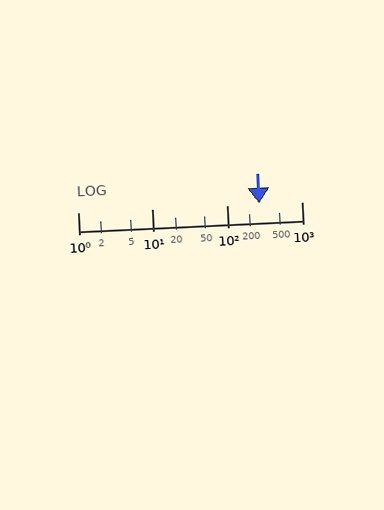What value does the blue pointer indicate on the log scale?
The pointer indicates approximately 270.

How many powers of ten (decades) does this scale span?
The scale spans 3 decades, from 1 to 1000.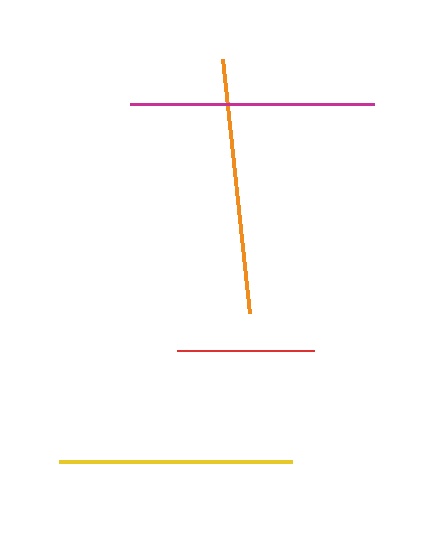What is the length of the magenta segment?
The magenta segment is approximately 244 pixels long.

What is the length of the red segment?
The red segment is approximately 137 pixels long.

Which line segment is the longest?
The orange line is the longest at approximately 256 pixels.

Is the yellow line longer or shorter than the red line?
The yellow line is longer than the red line.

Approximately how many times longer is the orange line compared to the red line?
The orange line is approximately 1.9 times the length of the red line.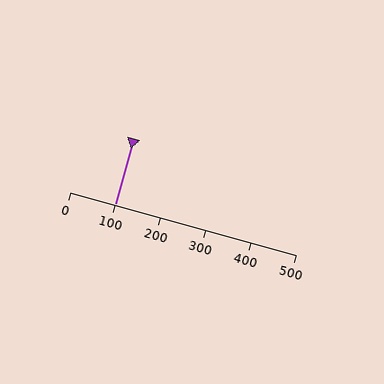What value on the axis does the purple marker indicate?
The marker indicates approximately 100.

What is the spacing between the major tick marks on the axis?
The major ticks are spaced 100 apart.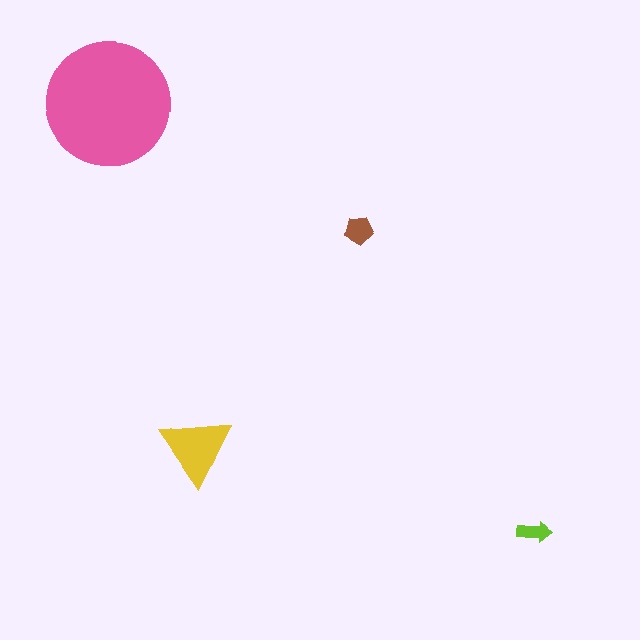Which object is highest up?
The pink circle is topmost.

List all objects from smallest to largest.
The lime arrow, the brown pentagon, the yellow triangle, the pink circle.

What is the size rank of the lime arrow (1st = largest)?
4th.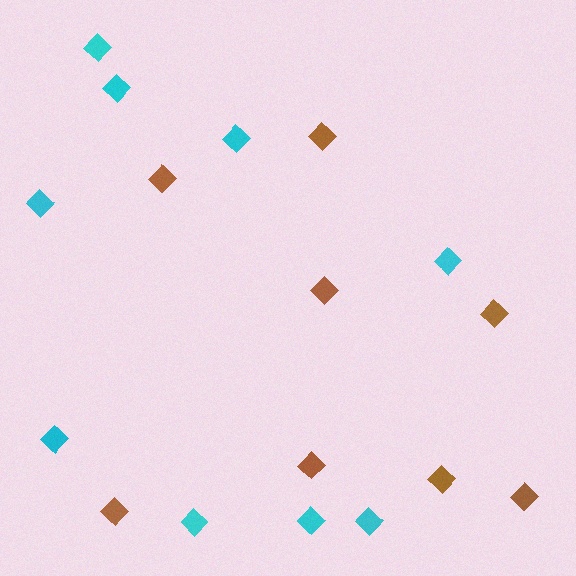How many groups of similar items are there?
There are 2 groups: one group of cyan diamonds (9) and one group of brown diamonds (8).